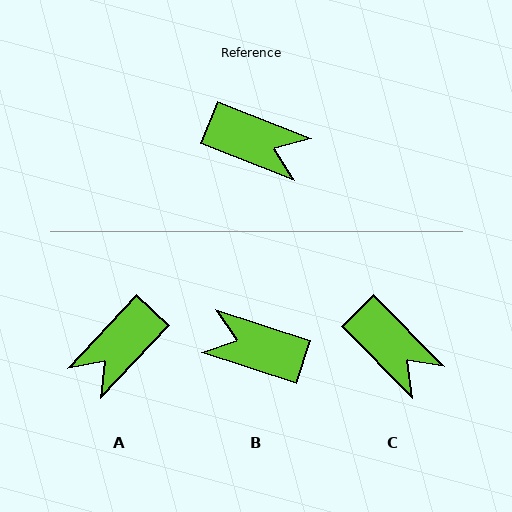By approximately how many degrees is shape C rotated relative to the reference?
Approximately 24 degrees clockwise.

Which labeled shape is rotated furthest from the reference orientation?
B, about 176 degrees away.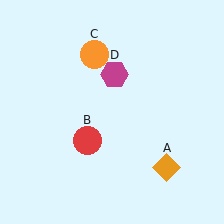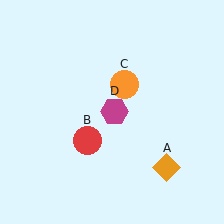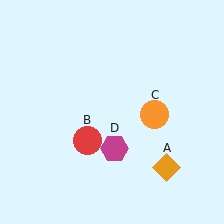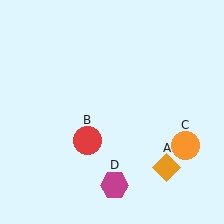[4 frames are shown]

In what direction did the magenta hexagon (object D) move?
The magenta hexagon (object D) moved down.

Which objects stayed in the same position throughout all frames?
Orange diamond (object A) and red circle (object B) remained stationary.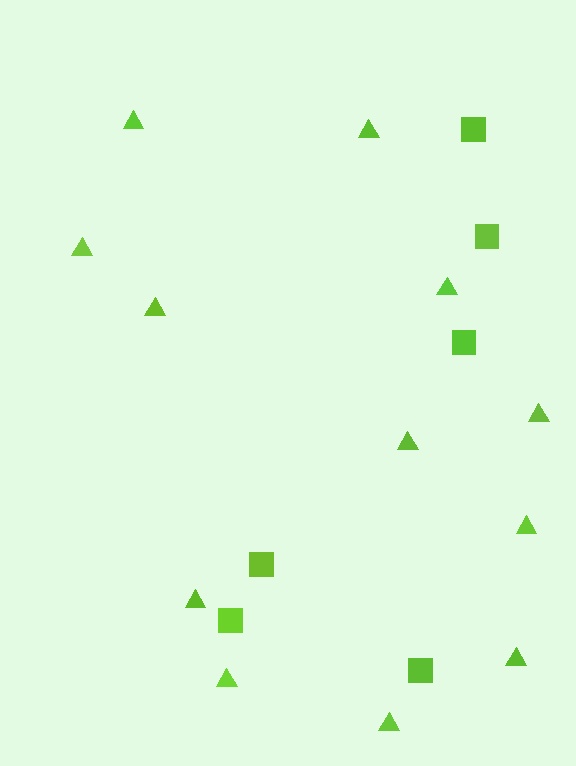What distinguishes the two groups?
There are 2 groups: one group of squares (6) and one group of triangles (12).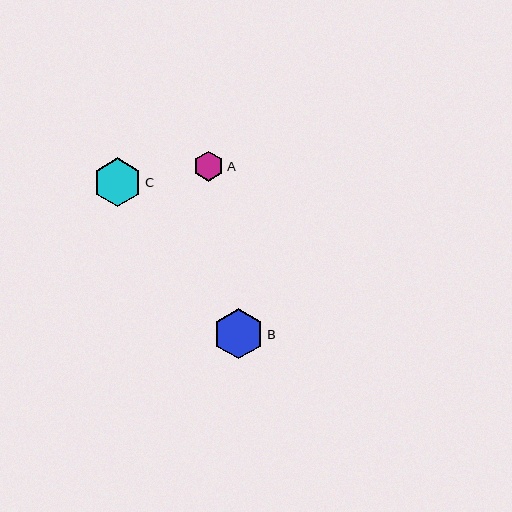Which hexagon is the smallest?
Hexagon A is the smallest with a size of approximately 30 pixels.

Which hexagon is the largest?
Hexagon B is the largest with a size of approximately 50 pixels.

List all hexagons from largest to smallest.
From largest to smallest: B, C, A.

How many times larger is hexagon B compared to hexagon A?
Hexagon B is approximately 1.7 times the size of hexagon A.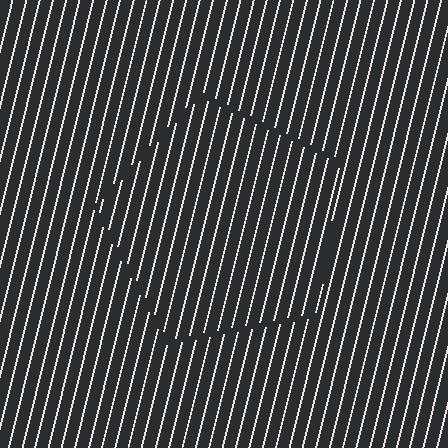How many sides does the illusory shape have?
5 sides — the line-ends trace a pentagon.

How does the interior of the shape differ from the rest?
The interior of the shape contains the same grating, shifted by half a period — the contour is defined by the phase discontinuity where line-ends from the inner and outer gratings abut.